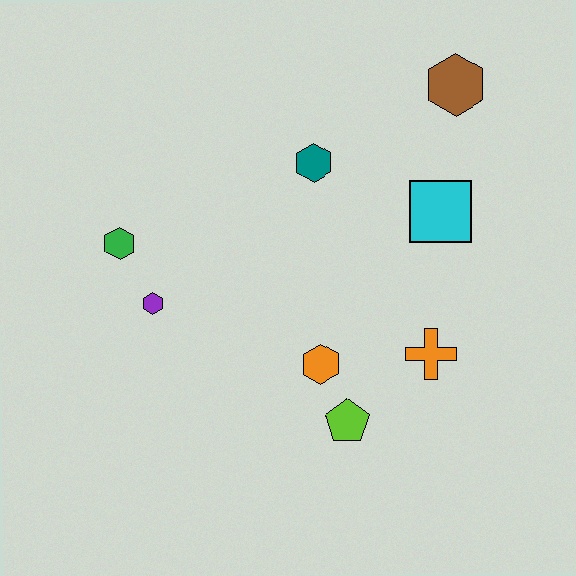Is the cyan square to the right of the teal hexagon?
Yes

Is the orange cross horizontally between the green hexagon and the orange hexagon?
No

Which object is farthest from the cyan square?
The green hexagon is farthest from the cyan square.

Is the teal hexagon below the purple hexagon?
No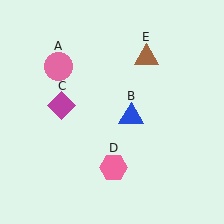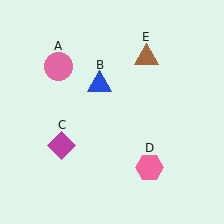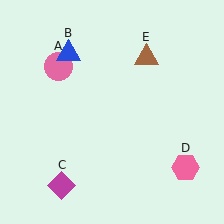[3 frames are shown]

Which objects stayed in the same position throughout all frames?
Pink circle (object A) and brown triangle (object E) remained stationary.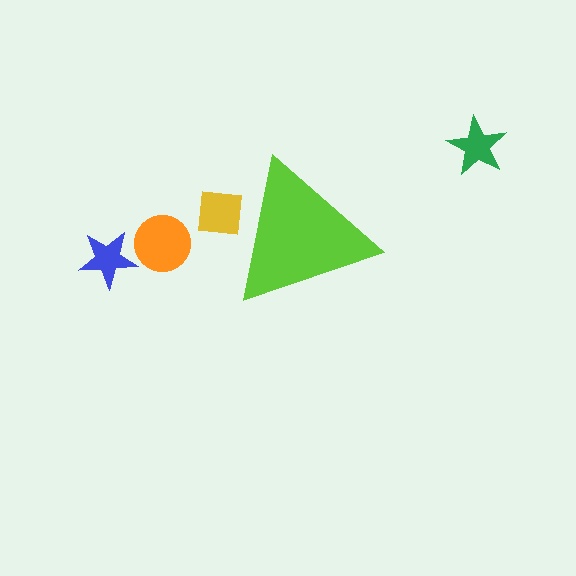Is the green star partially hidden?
No, the green star is fully visible.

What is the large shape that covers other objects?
A lime triangle.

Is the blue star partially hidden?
No, the blue star is fully visible.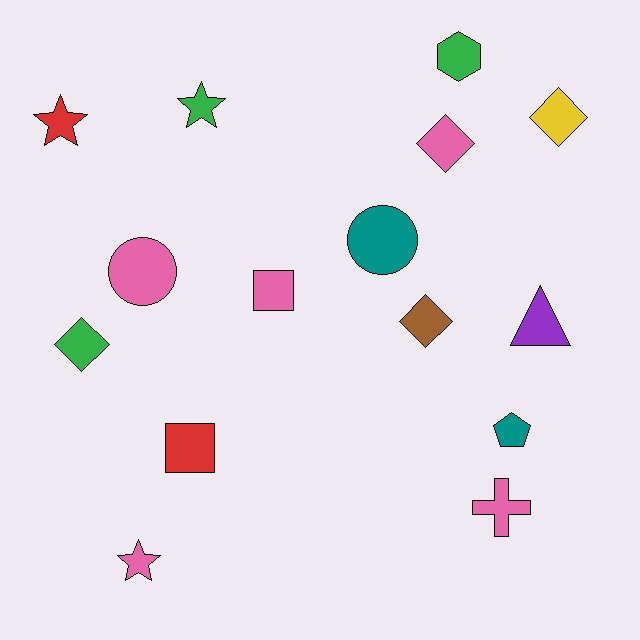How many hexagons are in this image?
There is 1 hexagon.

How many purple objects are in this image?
There is 1 purple object.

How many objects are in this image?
There are 15 objects.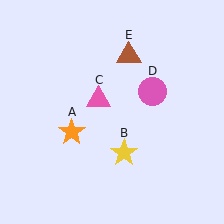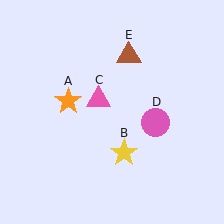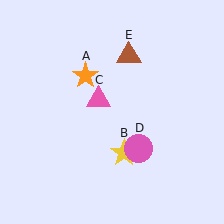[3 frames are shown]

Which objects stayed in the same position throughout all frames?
Yellow star (object B) and pink triangle (object C) and brown triangle (object E) remained stationary.